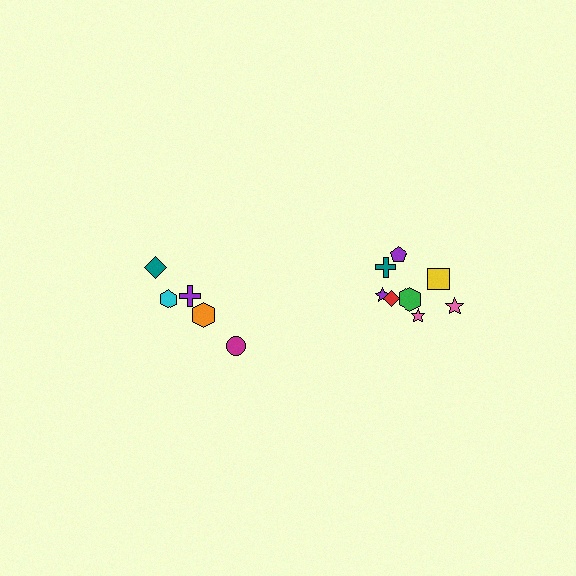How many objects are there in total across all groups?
There are 13 objects.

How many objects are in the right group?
There are 8 objects.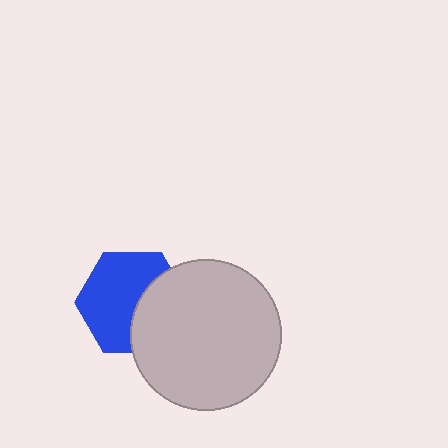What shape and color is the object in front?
The object in front is a light gray circle.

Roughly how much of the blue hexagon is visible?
About half of it is visible (roughly 63%).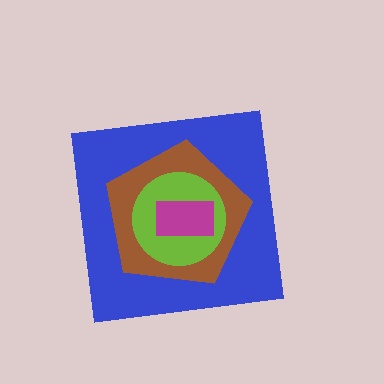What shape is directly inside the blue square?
The brown pentagon.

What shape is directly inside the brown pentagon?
The lime circle.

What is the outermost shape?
The blue square.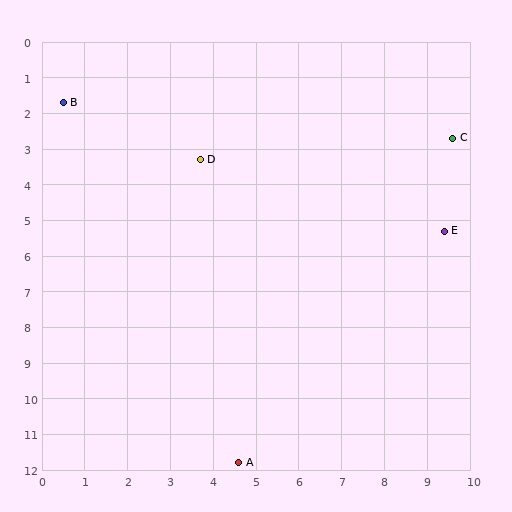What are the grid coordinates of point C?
Point C is at approximately (9.6, 2.7).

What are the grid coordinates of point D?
Point D is at approximately (3.7, 3.3).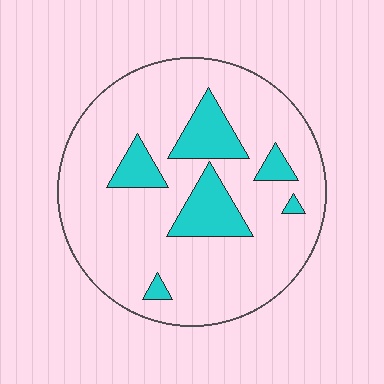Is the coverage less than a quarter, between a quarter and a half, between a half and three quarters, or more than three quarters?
Less than a quarter.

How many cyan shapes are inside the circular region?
6.